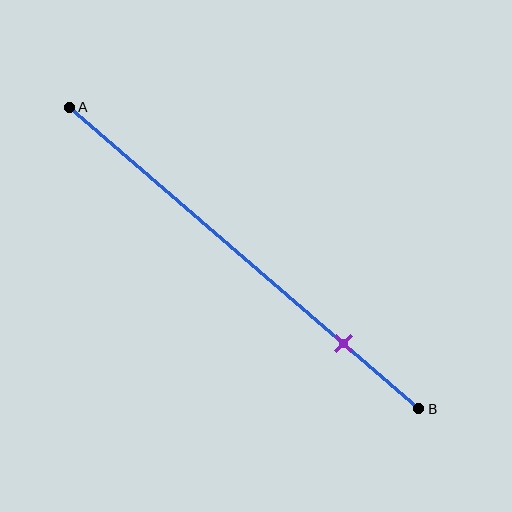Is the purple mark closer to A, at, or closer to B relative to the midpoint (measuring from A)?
The purple mark is closer to point B than the midpoint of segment AB.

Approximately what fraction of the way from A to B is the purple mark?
The purple mark is approximately 80% of the way from A to B.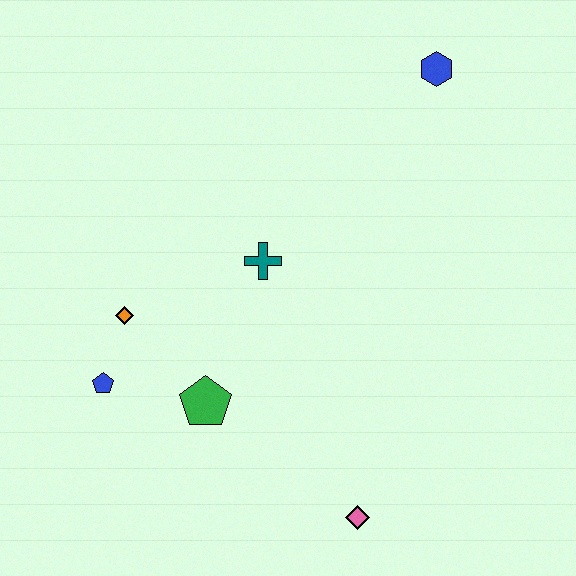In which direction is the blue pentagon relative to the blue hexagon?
The blue pentagon is to the left of the blue hexagon.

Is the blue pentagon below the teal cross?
Yes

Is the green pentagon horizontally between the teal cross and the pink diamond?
No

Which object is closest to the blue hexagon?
The teal cross is closest to the blue hexagon.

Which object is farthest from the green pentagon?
The blue hexagon is farthest from the green pentagon.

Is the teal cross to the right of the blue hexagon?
No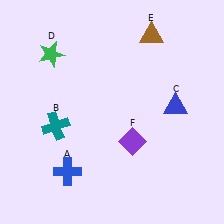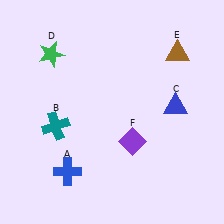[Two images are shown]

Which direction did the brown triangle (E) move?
The brown triangle (E) moved right.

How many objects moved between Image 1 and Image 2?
1 object moved between the two images.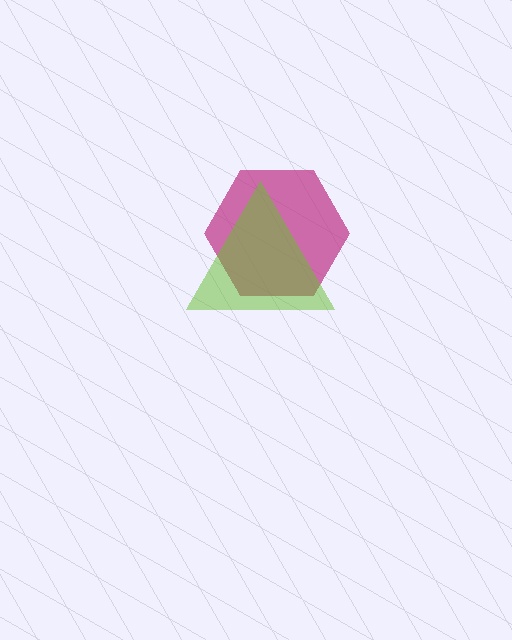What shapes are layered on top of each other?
The layered shapes are: a magenta hexagon, a lime triangle.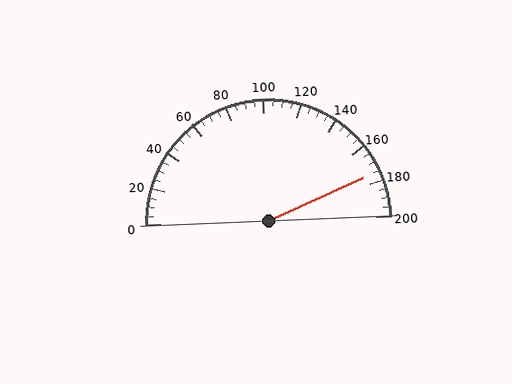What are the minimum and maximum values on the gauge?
The gauge ranges from 0 to 200.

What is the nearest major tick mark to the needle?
The nearest major tick mark is 180.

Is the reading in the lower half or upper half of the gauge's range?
The reading is in the upper half of the range (0 to 200).